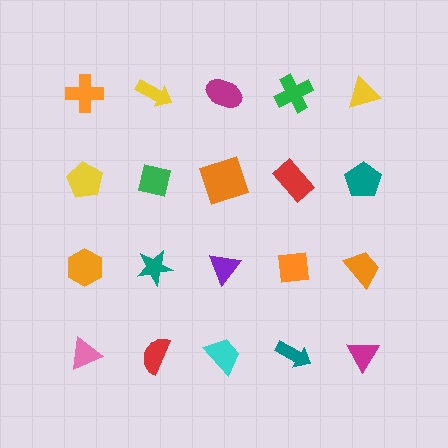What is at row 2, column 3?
An orange square.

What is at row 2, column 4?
A red rectangle.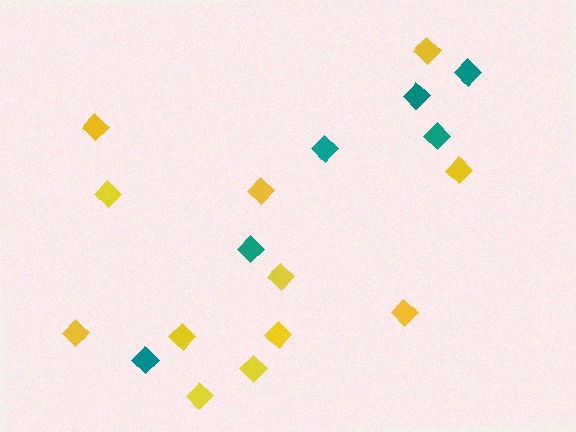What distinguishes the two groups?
There are 2 groups: one group of teal diamonds (6) and one group of yellow diamonds (12).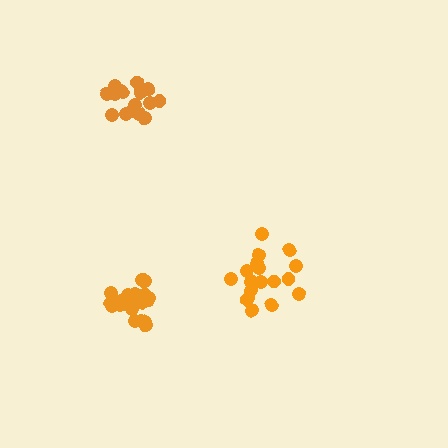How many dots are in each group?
Group 1: 18 dots, Group 2: 17 dots, Group 3: 21 dots (56 total).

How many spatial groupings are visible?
There are 3 spatial groupings.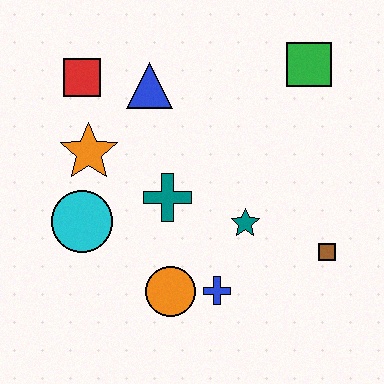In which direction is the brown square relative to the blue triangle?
The brown square is to the right of the blue triangle.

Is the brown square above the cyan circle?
No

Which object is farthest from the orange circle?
The green square is farthest from the orange circle.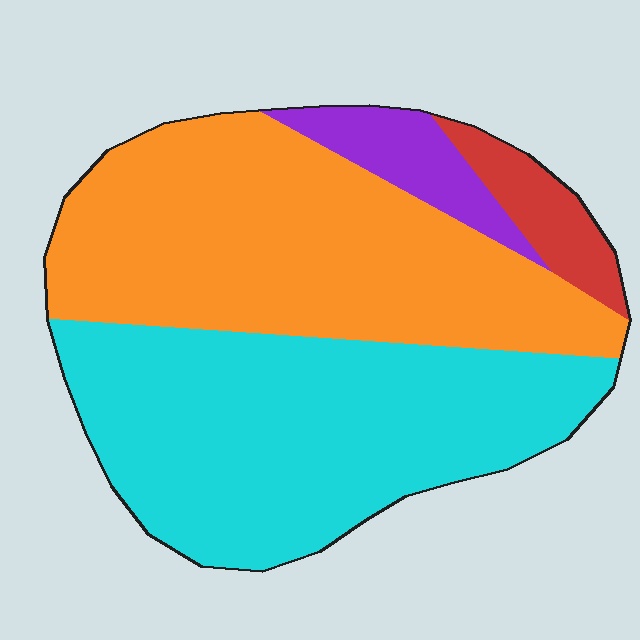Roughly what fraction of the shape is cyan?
Cyan covers 44% of the shape.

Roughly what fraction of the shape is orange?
Orange covers 43% of the shape.